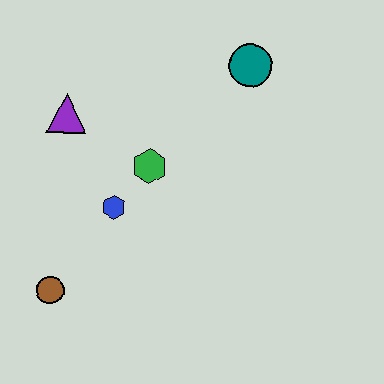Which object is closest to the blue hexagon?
The green hexagon is closest to the blue hexagon.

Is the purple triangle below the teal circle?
Yes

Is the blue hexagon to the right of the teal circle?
No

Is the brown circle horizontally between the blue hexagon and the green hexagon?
No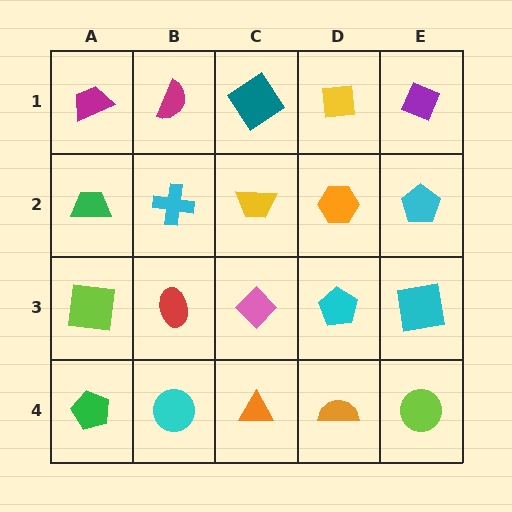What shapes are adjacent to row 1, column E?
A cyan pentagon (row 2, column E), a yellow square (row 1, column D).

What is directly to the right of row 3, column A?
A red ellipse.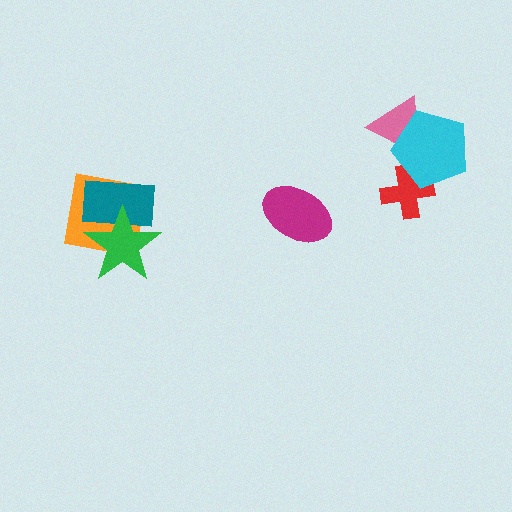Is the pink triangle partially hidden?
Yes, it is partially covered by another shape.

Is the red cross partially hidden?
Yes, it is partially covered by another shape.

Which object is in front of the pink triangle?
The cyan pentagon is in front of the pink triangle.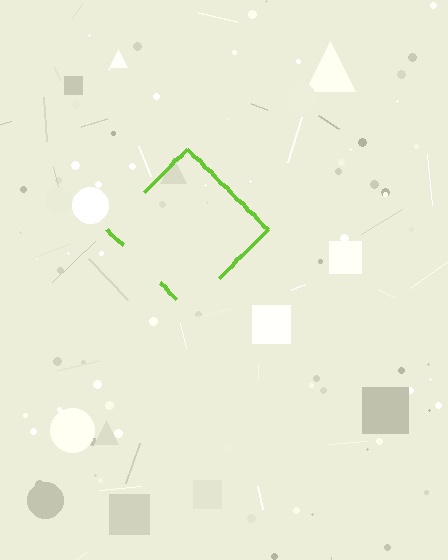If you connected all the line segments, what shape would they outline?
They would outline a diamond.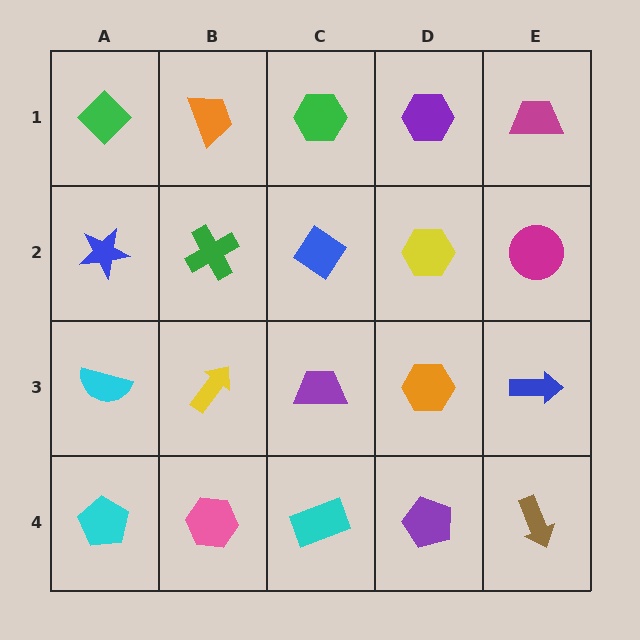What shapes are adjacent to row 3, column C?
A blue diamond (row 2, column C), a cyan rectangle (row 4, column C), a yellow arrow (row 3, column B), an orange hexagon (row 3, column D).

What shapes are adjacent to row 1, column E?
A magenta circle (row 2, column E), a purple hexagon (row 1, column D).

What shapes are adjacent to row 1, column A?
A blue star (row 2, column A), an orange trapezoid (row 1, column B).